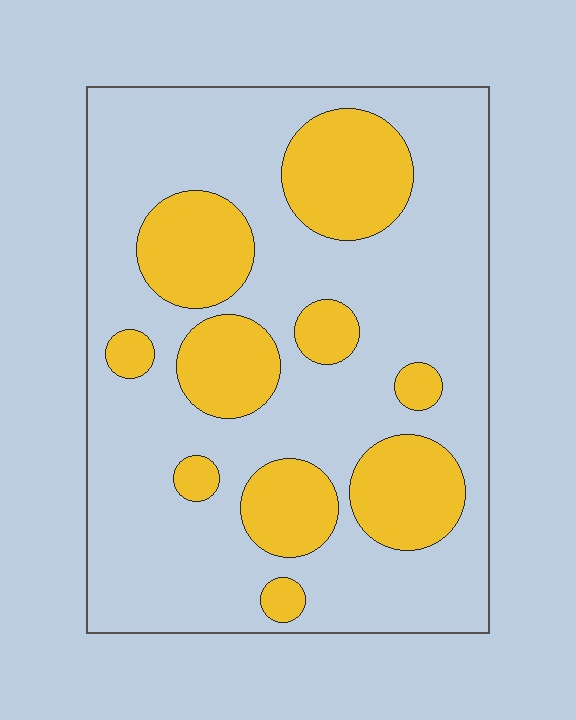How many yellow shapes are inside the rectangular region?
10.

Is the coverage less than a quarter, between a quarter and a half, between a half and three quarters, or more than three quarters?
Between a quarter and a half.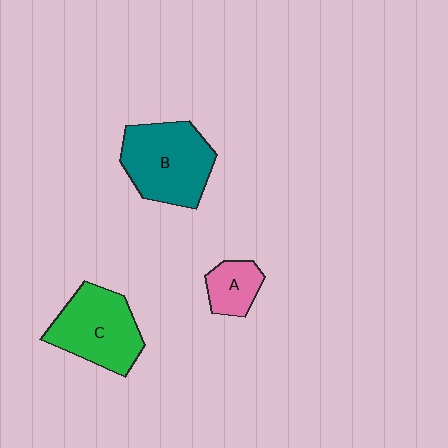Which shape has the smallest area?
Shape A (pink).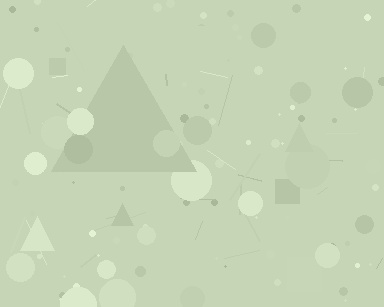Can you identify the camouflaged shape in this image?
The camouflaged shape is a triangle.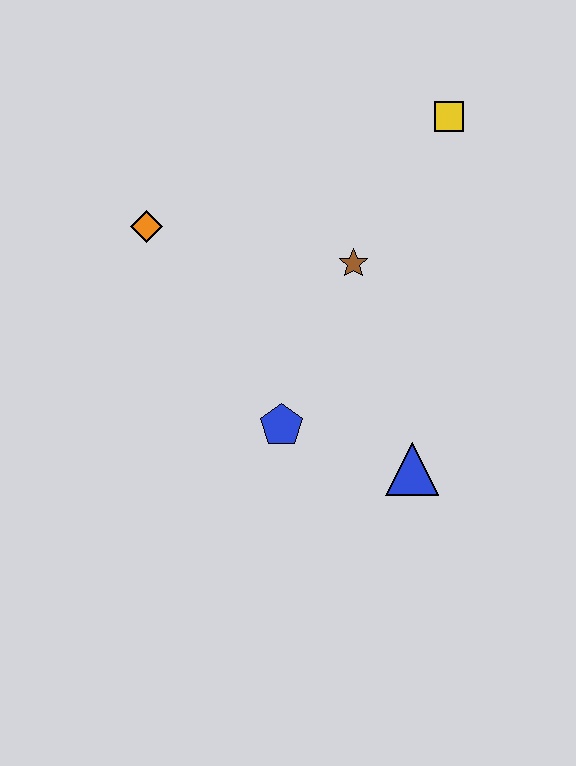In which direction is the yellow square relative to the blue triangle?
The yellow square is above the blue triangle.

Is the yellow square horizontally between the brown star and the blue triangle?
No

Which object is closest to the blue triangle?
The blue pentagon is closest to the blue triangle.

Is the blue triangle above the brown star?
No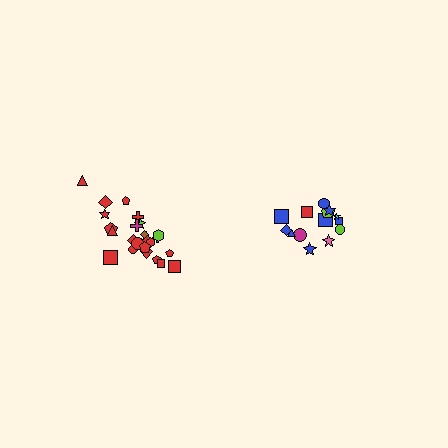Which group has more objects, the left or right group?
The left group.